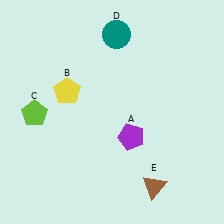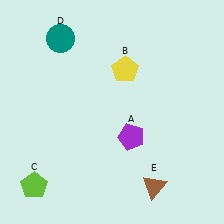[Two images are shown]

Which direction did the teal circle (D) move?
The teal circle (D) moved left.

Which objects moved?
The objects that moved are: the yellow pentagon (B), the lime pentagon (C), the teal circle (D).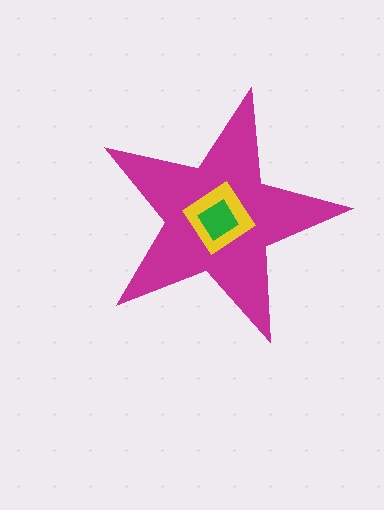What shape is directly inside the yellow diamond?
The green diamond.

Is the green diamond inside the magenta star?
Yes.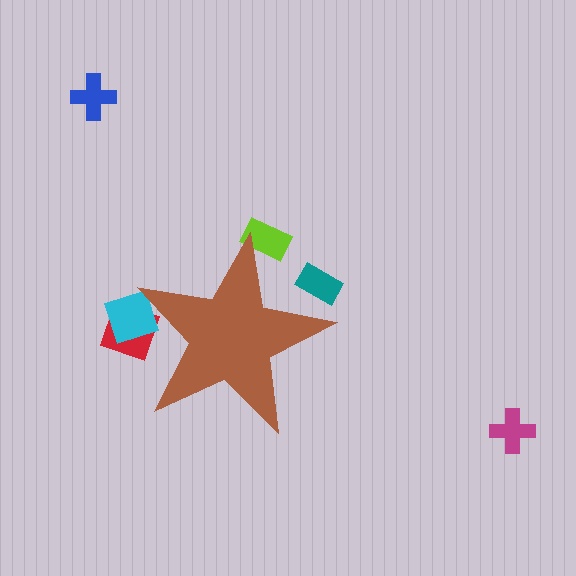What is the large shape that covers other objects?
A brown star.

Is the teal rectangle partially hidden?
Yes, the teal rectangle is partially hidden behind the brown star.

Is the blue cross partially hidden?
No, the blue cross is fully visible.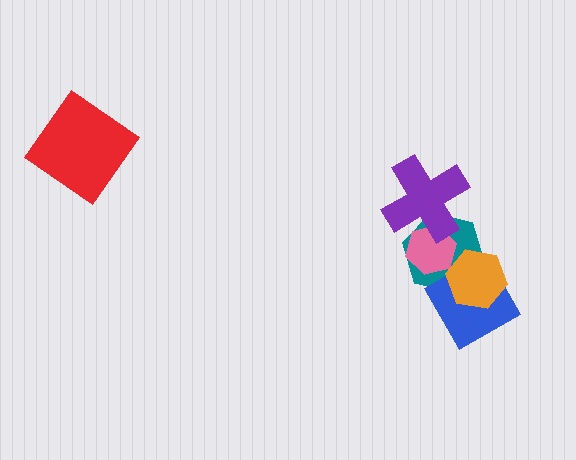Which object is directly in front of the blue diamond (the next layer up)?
The orange hexagon is directly in front of the blue diamond.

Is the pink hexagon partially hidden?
Yes, it is partially covered by another shape.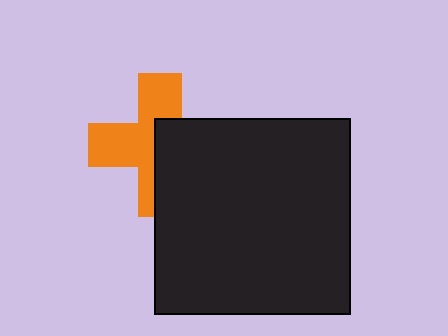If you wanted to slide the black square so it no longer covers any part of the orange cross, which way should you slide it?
Slide it right — that is the most direct way to separate the two shapes.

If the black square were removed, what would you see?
You would see the complete orange cross.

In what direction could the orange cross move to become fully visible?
The orange cross could move left. That would shift it out from behind the black square entirely.